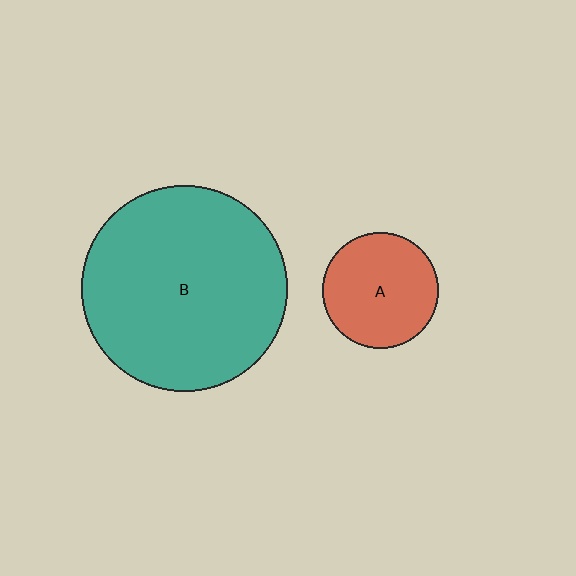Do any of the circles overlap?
No, none of the circles overlap.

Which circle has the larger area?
Circle B (teal).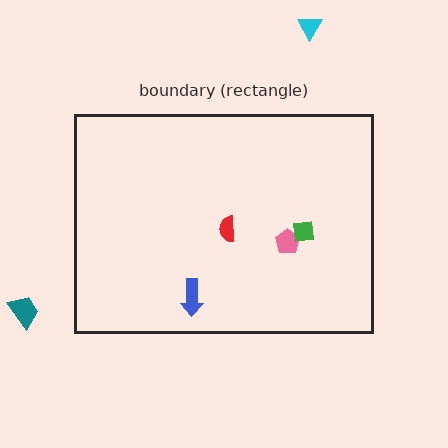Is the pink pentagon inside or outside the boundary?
Inside.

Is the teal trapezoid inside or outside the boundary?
Outside.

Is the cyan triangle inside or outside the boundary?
Outside.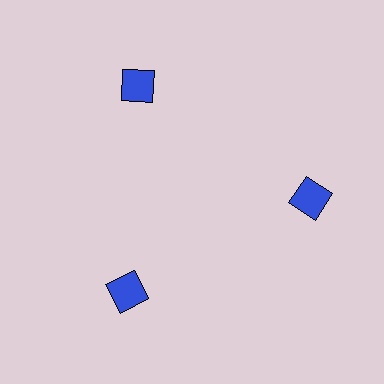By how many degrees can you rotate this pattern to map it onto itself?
The pattern maps onto itself every 120 degrees of rotation.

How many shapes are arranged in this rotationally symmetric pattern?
There are 3 shapes, arranged in 3 groups of 1.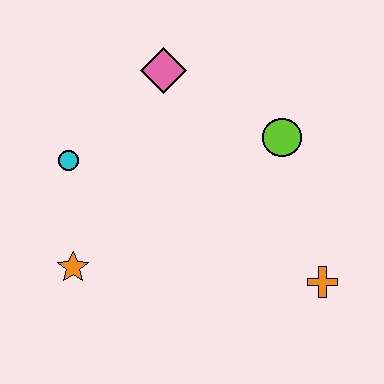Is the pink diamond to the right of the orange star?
Yes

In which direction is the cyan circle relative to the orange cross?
The cyan circle is to the left of the orange cross.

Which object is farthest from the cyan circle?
The orange cross is farthest from the cyan circle.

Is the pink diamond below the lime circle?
No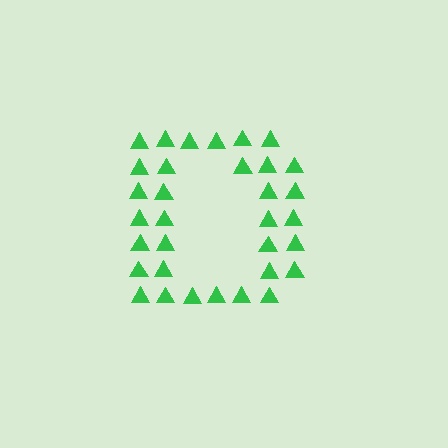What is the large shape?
The large shape is the letter D.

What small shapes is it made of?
It is made of small triangles.